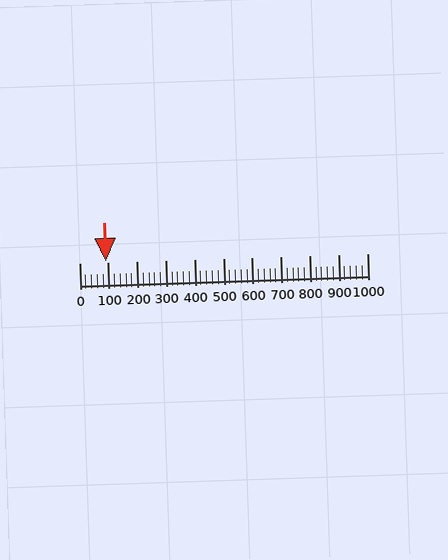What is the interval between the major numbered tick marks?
The major tick marks are spaced 100 units apart.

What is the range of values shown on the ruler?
The ruler shows values from 0 to 1000.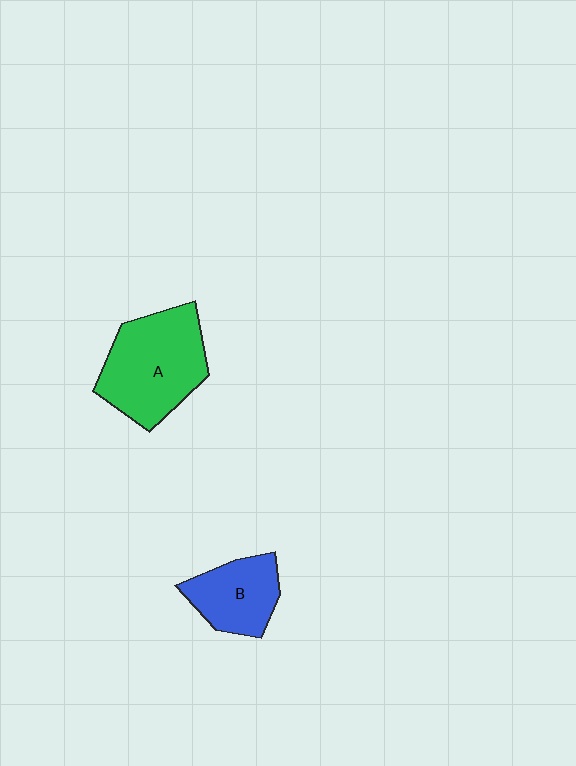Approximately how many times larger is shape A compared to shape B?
Approximately 1.6 times.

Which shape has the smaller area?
Shape B (blue).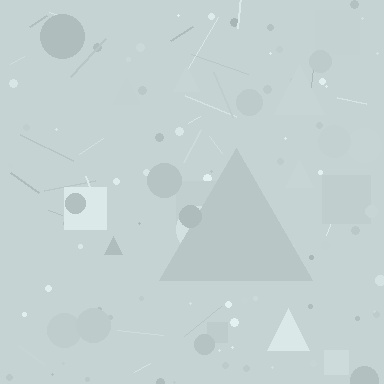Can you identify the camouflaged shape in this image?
The camouflaged shape is a triangle.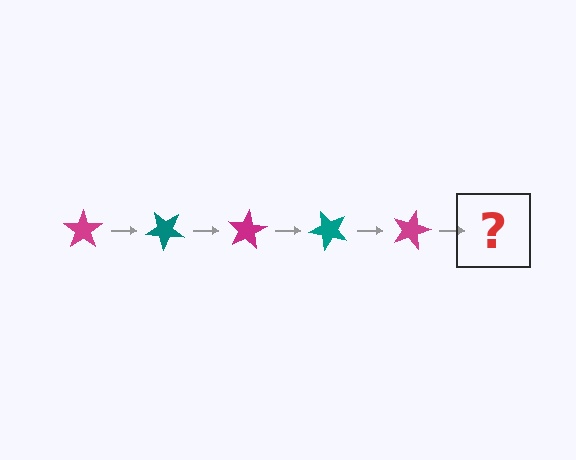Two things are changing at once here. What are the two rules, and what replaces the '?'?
The two rules are that it rotates 40 degrees each step and the color cycles through magenta and teal. The '?' should be a teal star, rotated 200 degrees from the start.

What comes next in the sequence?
The next element should be a teal star, rotated 200 degrees from the start.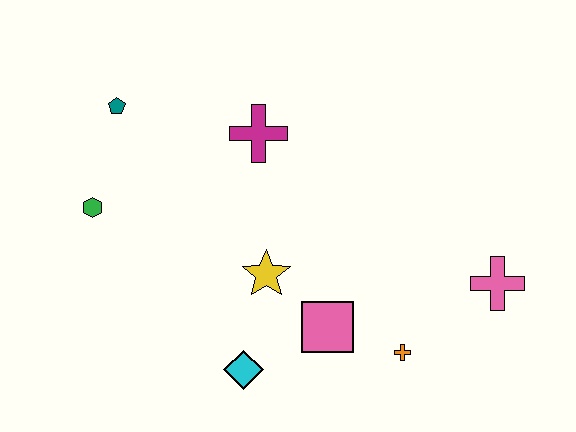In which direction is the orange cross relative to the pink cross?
The orange cross is to the left of the pink cross.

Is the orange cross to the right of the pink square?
Yes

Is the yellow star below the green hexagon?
Yes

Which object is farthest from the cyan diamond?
The teal pentagon is farthest from the cyan diamond.